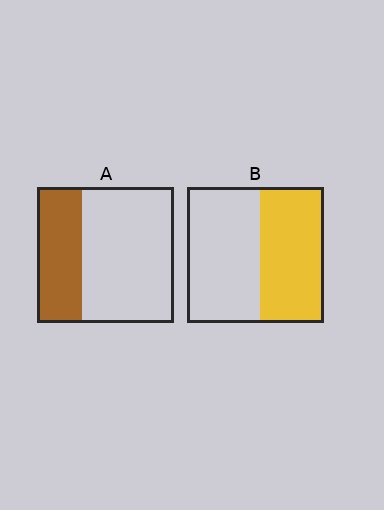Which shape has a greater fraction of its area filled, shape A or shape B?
Shape B.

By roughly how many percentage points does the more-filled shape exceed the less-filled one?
By roughly 15 percentage points (B over A).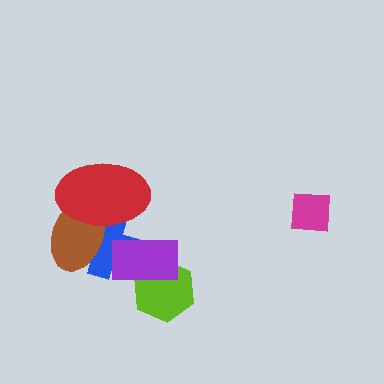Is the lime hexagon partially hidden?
Yes, it is partially covered by another shape.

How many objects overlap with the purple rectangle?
2 objects overlap with the purple rectangle.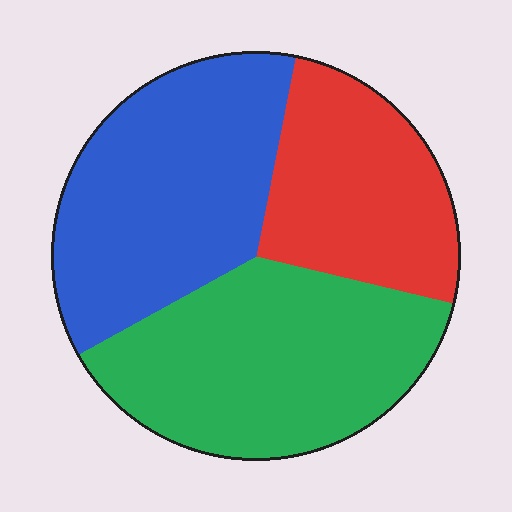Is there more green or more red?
Green.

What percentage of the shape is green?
Green takes up about three eighths (3/8) of the shape.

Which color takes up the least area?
Red, at roughly 25%.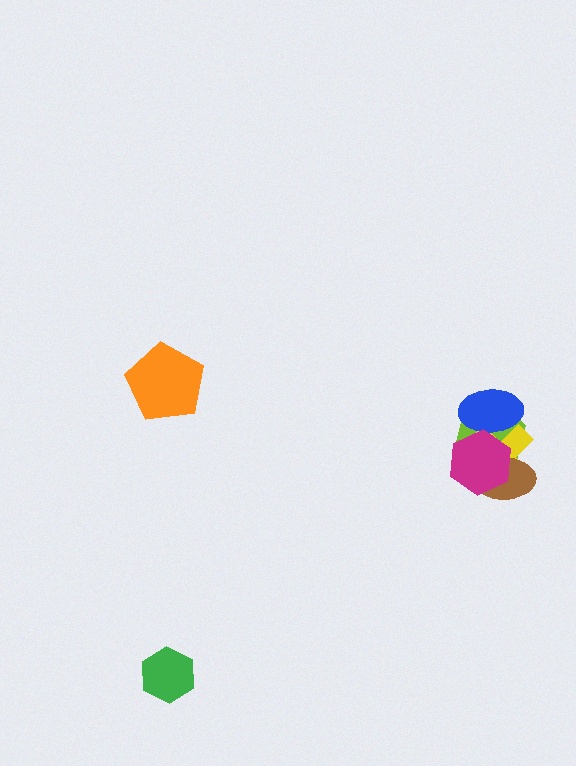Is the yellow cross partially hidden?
Yes, it is partially covered by another shape.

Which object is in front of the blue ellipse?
The magenta hexagon is in front of the blue ellipse.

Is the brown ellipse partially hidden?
Yes, it is partially covered by another shape.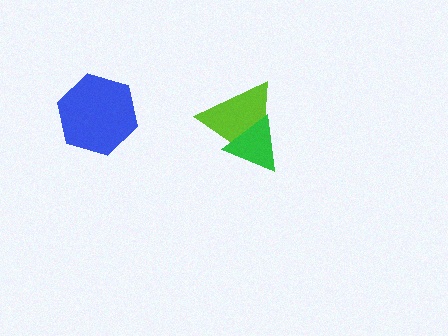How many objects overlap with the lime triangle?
1 object overlaps with the lime triangle.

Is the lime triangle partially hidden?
Yes, it is partially covered by another shape.